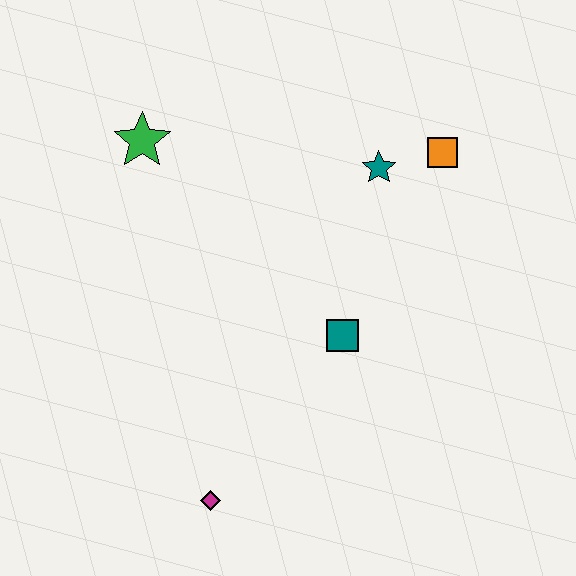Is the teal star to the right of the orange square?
No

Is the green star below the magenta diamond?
No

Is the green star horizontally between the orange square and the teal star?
No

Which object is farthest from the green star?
The magenta diamond is farthest from the green star.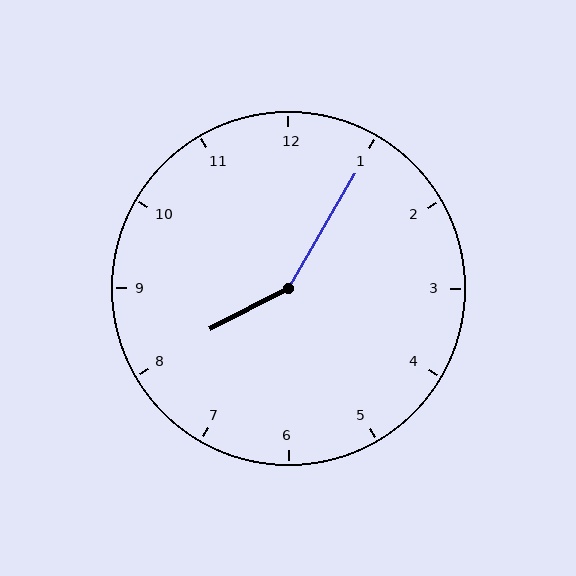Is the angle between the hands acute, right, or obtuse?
It is obtuse.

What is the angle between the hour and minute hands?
Approximately 148 degrees.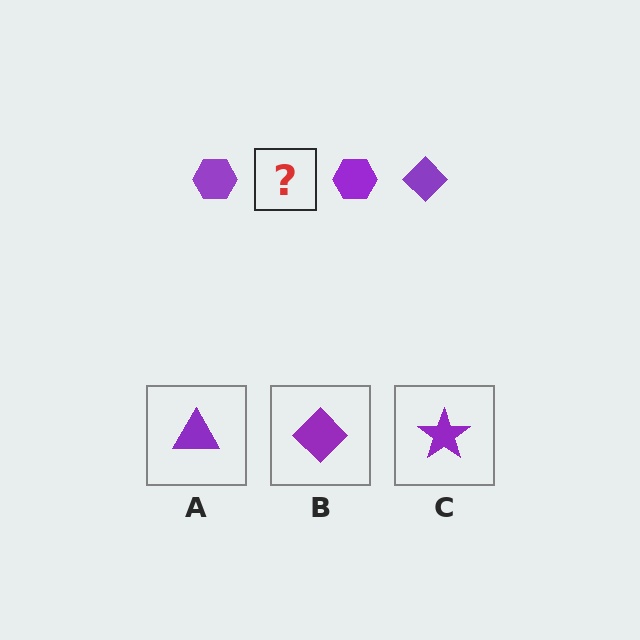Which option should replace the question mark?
Option B.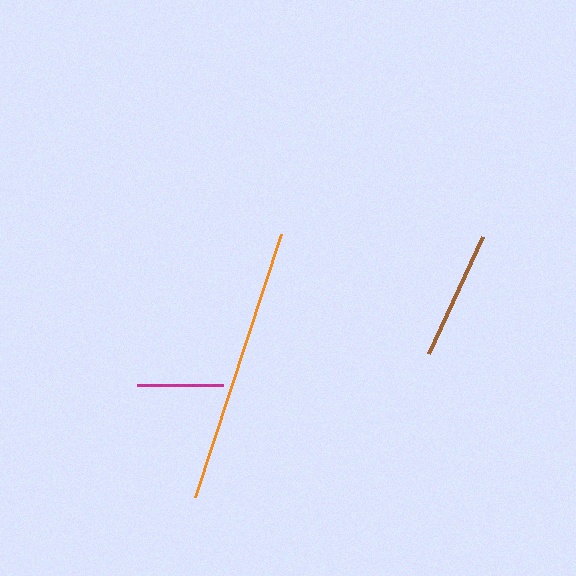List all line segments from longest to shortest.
From longest to shortest: orange, brown, magenta.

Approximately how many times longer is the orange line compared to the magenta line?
The orange line is approximately 3.2 times the length of the magenta line.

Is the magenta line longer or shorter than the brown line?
The brown line is longer than the magenta line.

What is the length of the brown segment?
The brown segment is approximately 129 pixels long.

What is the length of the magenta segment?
The magenta segment is approximately 86 pixels long.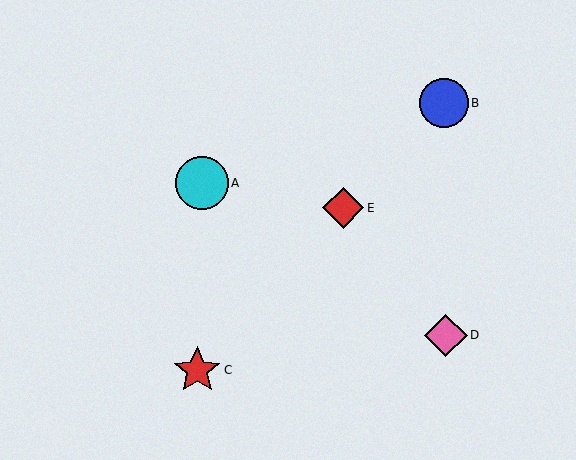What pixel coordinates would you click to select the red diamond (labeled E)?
Click at (343, 208) to select the red diamond E.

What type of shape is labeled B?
Shape B is a blue circle.